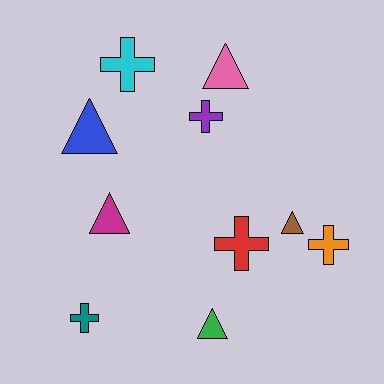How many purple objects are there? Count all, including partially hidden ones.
There is 1 purple object.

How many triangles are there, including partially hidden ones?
There are 5 triangles.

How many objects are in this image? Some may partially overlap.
There are 10 objects.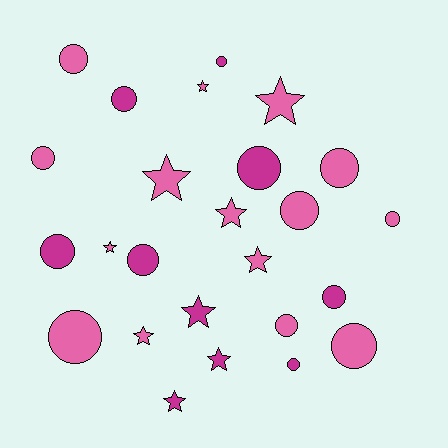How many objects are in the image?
There are 25 objects.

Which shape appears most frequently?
Circle, with 15 objects.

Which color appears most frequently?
Pink, with 15 objects.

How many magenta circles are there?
There are 7 magenta circles.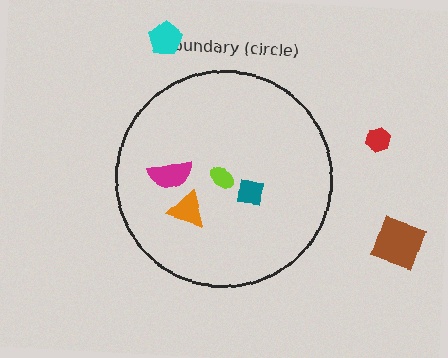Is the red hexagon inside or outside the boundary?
Outside.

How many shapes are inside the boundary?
4 inside, 3 outside.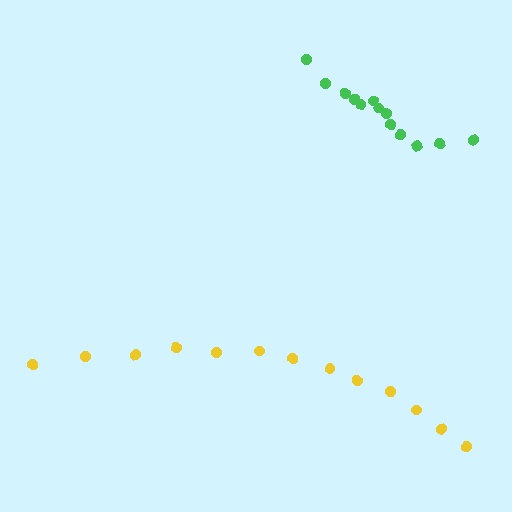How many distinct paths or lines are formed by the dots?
There are 2 distinct paths.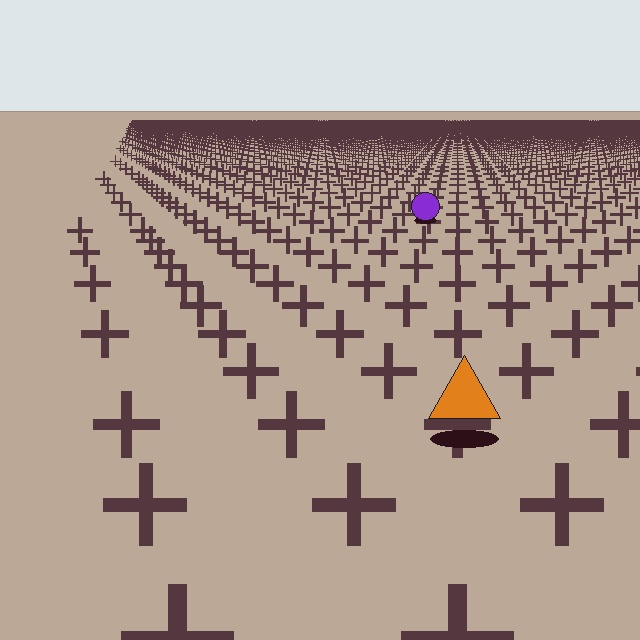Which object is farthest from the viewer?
The purple circle is farthest from the viewer. It appears smaller and the ground texture around it is denser.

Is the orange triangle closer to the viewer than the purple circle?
Yes. The orange triangle is closer — you can tell from the texture gradient: the ground texture is coarser near it.